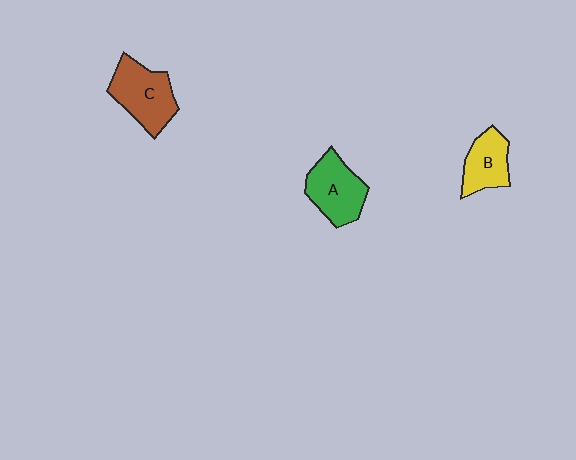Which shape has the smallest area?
Shape B (yellow).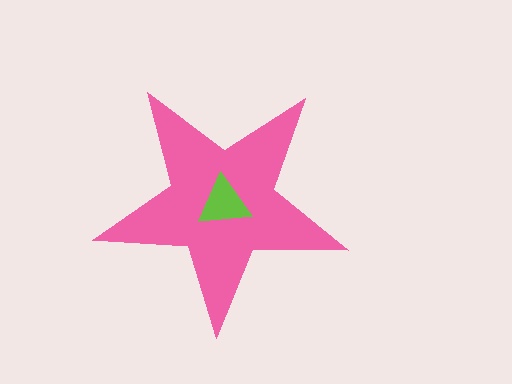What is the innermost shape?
The lime triangle.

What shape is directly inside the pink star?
The lime triangle.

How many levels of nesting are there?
2.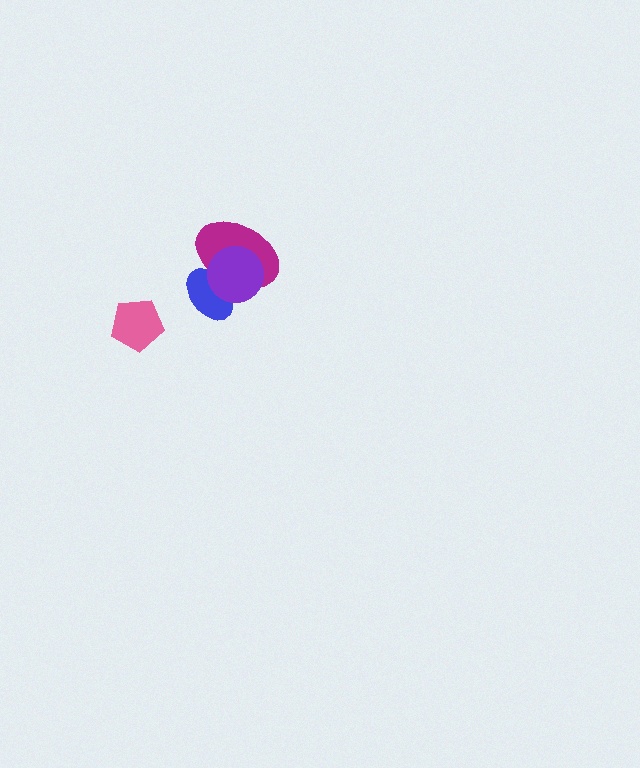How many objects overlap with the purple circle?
2 objects overlap with the purple circle.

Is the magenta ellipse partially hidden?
Yes, it is partially covered by another shape.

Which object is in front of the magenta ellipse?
The purple circle is in front of the magenta ellipse.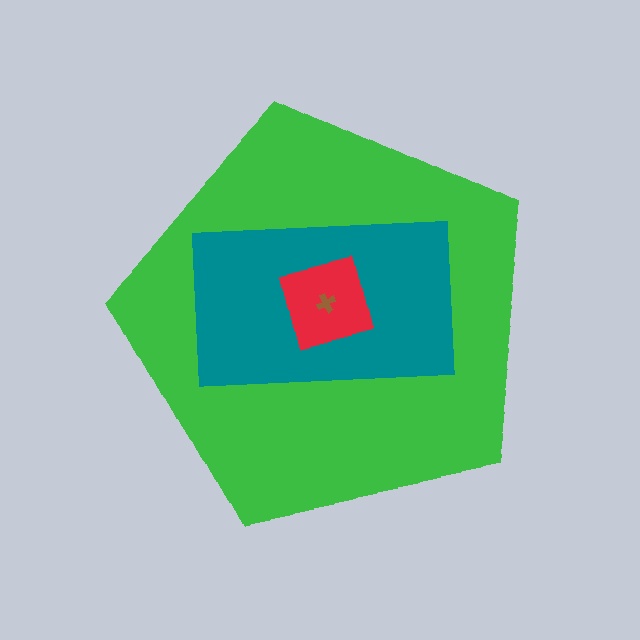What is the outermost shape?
The green pentagon.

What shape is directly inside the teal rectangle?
The red square.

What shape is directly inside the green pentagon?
The teal rectangle.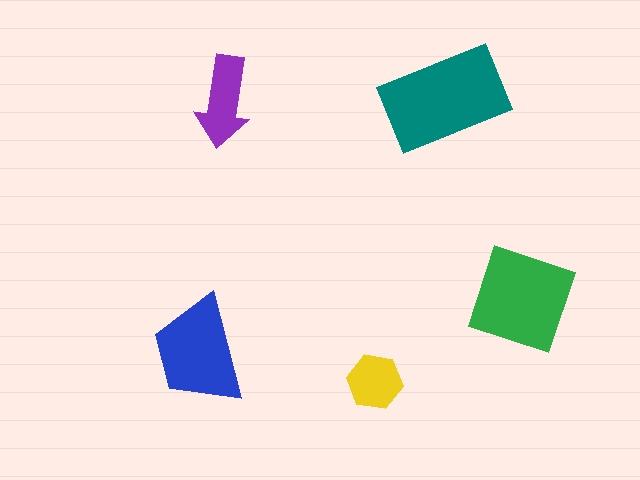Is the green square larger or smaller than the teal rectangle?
Smaller.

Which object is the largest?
The teal rectangle.